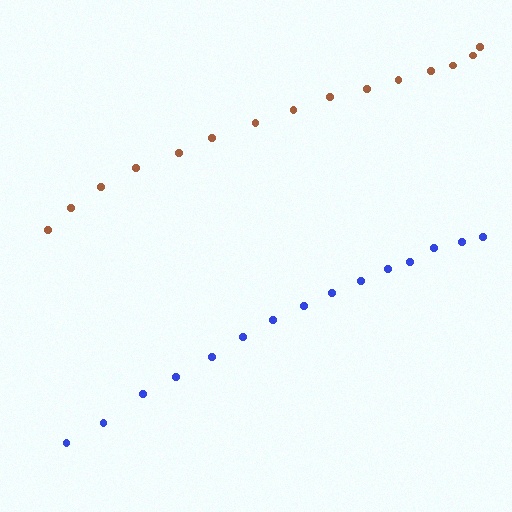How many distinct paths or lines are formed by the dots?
There are 2 distinct paths.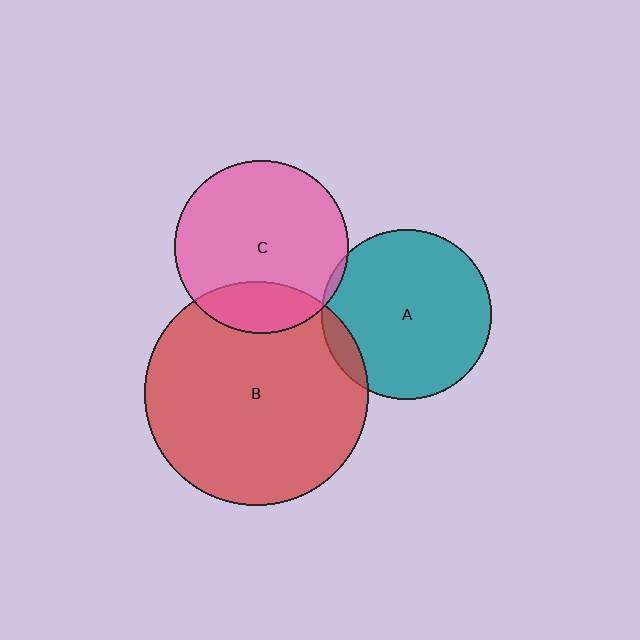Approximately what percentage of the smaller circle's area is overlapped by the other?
Approximately 20%.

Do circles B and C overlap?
Yes.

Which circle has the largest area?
Circle B (red).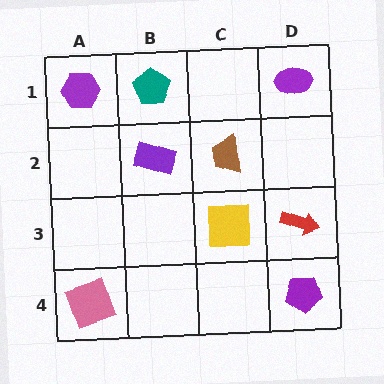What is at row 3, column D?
A red arrow.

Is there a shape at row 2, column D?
No, that cell is empty.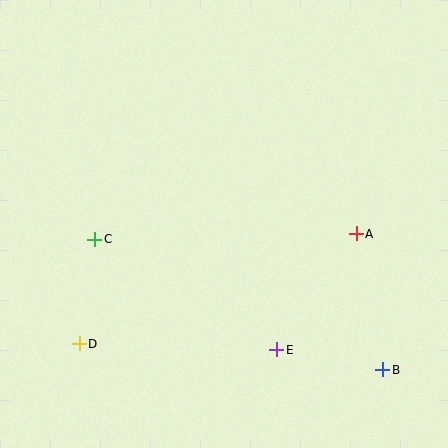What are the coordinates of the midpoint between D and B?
The midpoint between D and B is at (231, 357).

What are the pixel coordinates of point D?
Point D is at (79, 344).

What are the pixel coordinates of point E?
Point E is at (277, 350).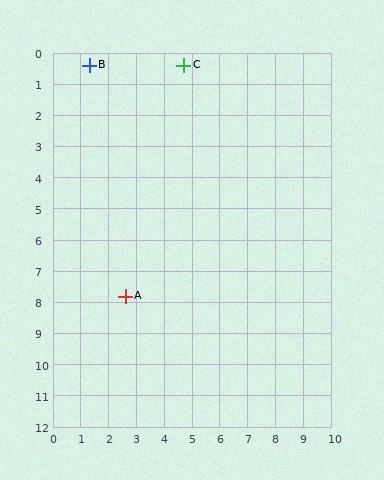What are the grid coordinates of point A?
Point A is at approximately (2.6, 7.8).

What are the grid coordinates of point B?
Point B is at approximately (1.3, 0.4).